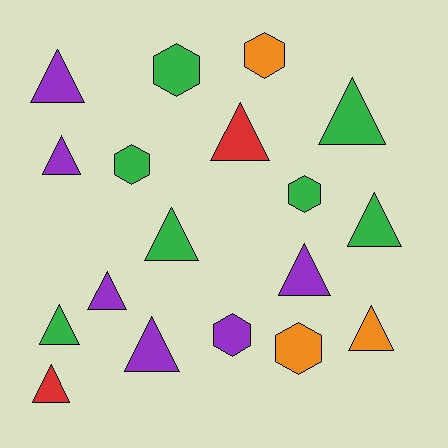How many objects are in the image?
There are 18 objects.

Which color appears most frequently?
Green, with 7 objects.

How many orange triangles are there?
There is 1 orange triangle.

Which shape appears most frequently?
Triangle, with 12 objects.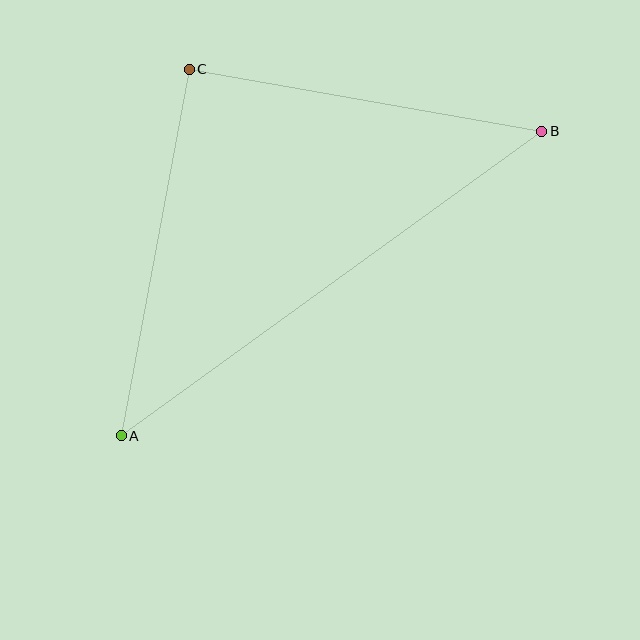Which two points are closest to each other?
Points B and C are closest to each other.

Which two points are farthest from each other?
Points A and B are farthest from each other.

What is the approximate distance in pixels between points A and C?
The distance between A and C is approximately 373 pixels.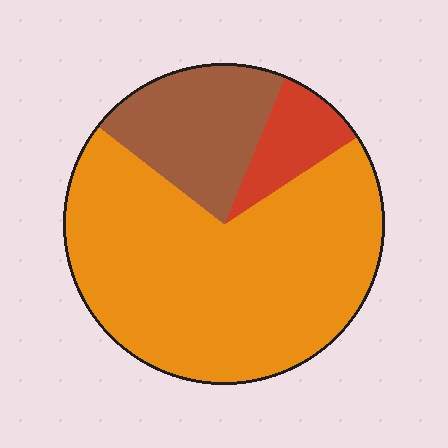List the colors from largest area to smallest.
From largest to smallest: orange, brown, red.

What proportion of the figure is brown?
Brown covers roughly 20% of the figure.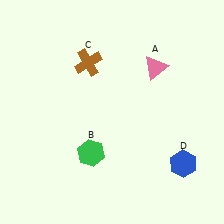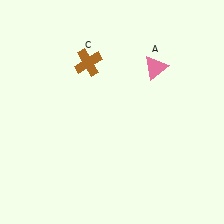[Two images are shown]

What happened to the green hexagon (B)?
The green hexagon (B) was removed in Image 2. It was in the bottom-left area of Image 1.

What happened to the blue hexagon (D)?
The blue hexagon (D) was removed in Image 2. It was in the bottom-right area of Image 1.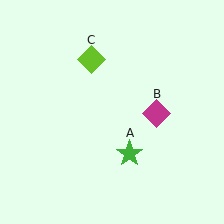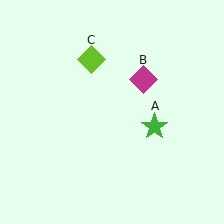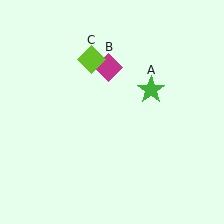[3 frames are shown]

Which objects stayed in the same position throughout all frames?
Lime diamond (object C) remained stationary.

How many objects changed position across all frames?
2 objects changed position: green star (object A), magenta diamond (object B).